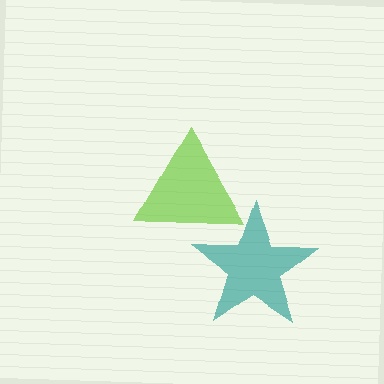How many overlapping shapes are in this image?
There are 2 overlapping shapes in the image.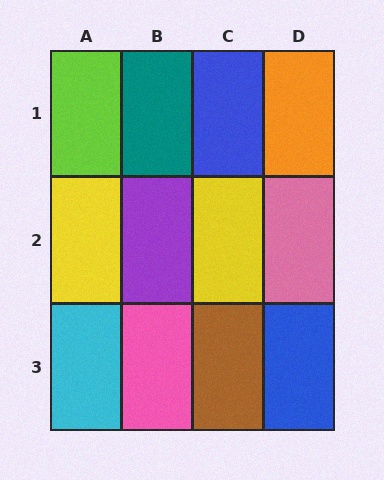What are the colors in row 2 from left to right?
Yellow, purple, yellow, pink.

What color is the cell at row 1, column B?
Teal.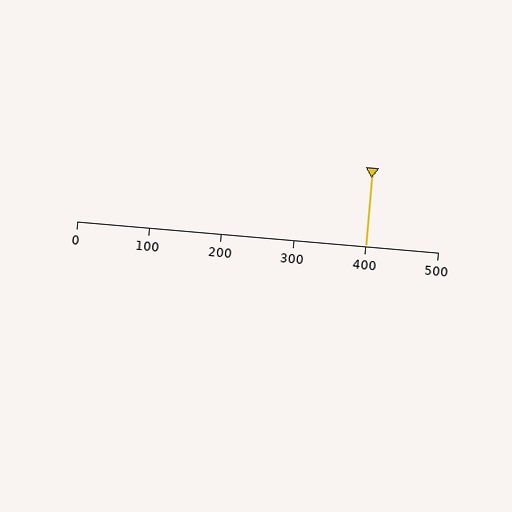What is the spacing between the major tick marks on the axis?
The major ticks are spaced 100 apart.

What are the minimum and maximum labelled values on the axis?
The axis runs from 0 to 500.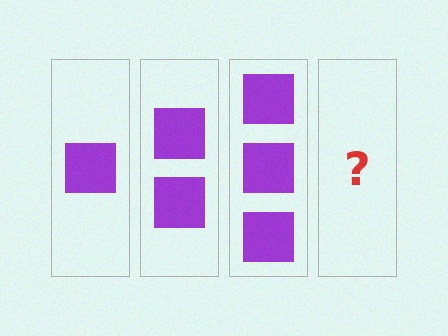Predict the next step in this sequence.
The next step is 4 squares.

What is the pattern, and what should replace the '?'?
The pattern is that each step adds one more square. The '?' should be 4 squares.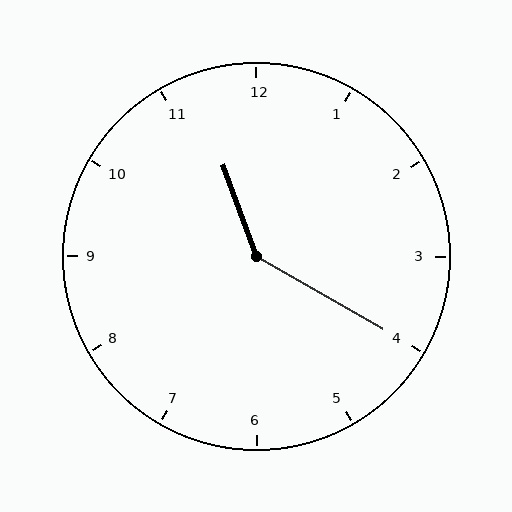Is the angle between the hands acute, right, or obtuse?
It is obtuse.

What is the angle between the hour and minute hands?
Approximately 140 degrees.